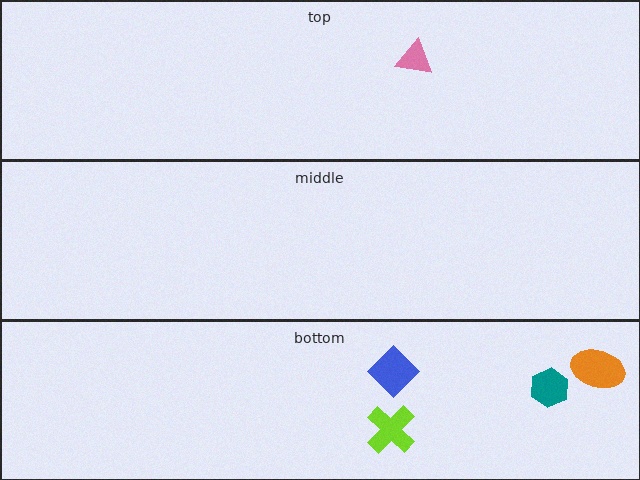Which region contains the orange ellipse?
The bottom region.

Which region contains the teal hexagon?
The bottom region.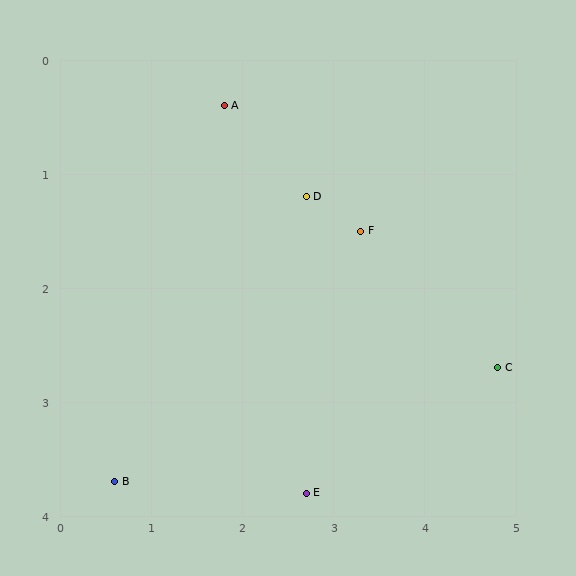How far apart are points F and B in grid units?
Points F and B are about 3.5 grid units apart.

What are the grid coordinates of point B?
Point B is at approximately (0.6, 3.7).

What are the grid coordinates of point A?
Point A is at approximately (1.8, 0.4).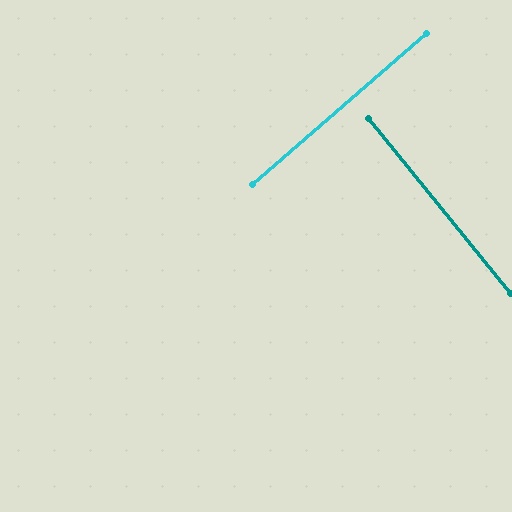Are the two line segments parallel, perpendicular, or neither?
Perpendicular — they meet at approximately 88°.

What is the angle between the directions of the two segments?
Approximately 88 degrees.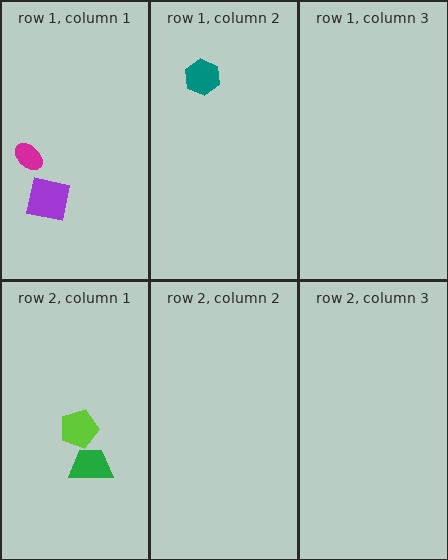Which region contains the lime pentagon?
The row 2, column 1 region.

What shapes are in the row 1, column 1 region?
The magenta ellipse, the purple square.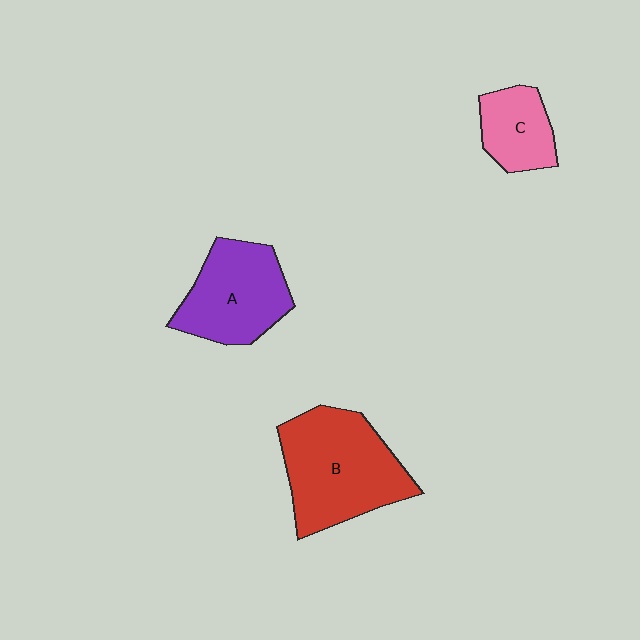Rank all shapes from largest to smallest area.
From largest to smallest: B (red), A (purple), C (pink).